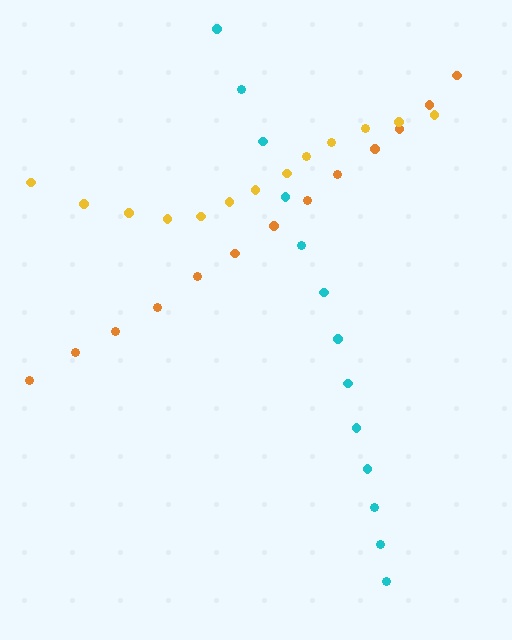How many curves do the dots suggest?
There are 3 distinct paths.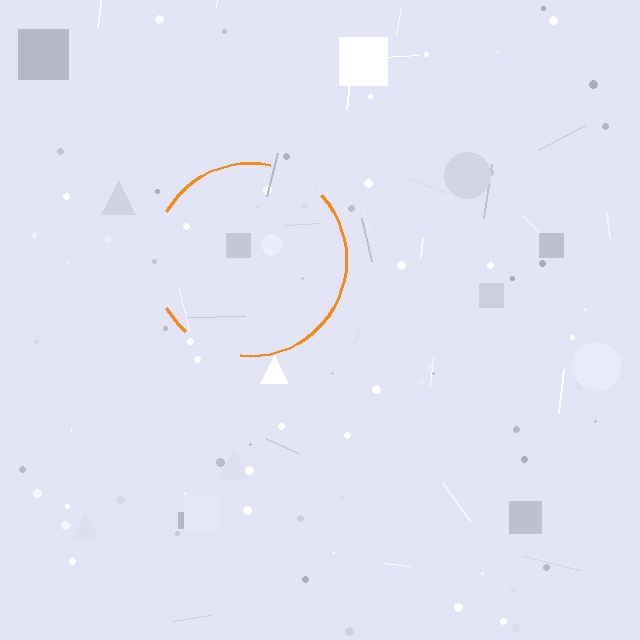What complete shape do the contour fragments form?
The contour fragments form a circle.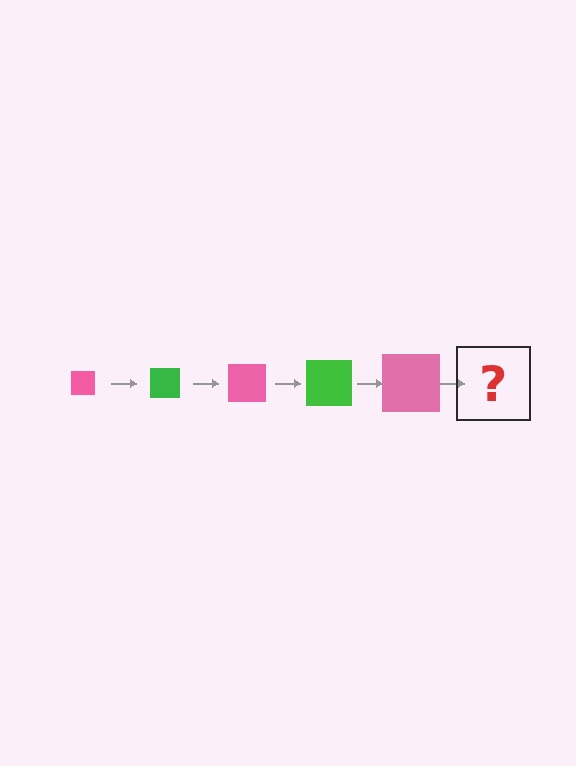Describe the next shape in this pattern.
It should be a green square, larger than the previous one.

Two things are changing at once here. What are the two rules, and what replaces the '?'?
The two rules are that the square grows larger each step and the color cycles through pink and green. The '?' should be a green square, larger than the previous one.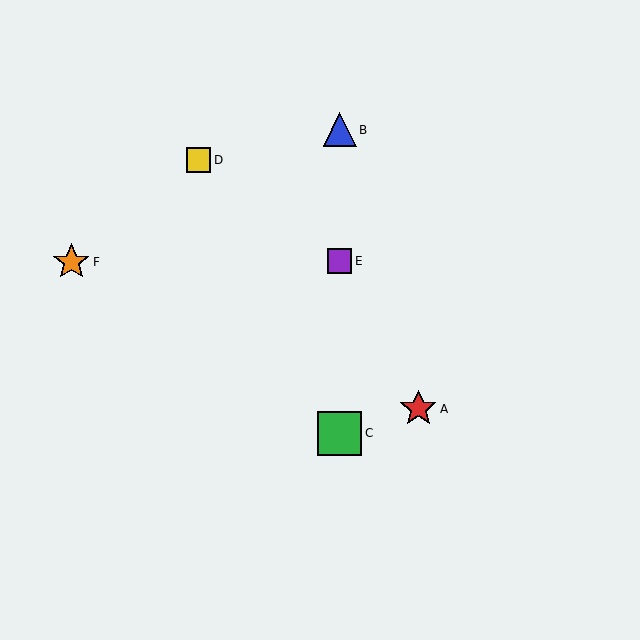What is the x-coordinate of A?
Object A is at x≈418.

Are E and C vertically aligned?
Yes, both are at x≈340.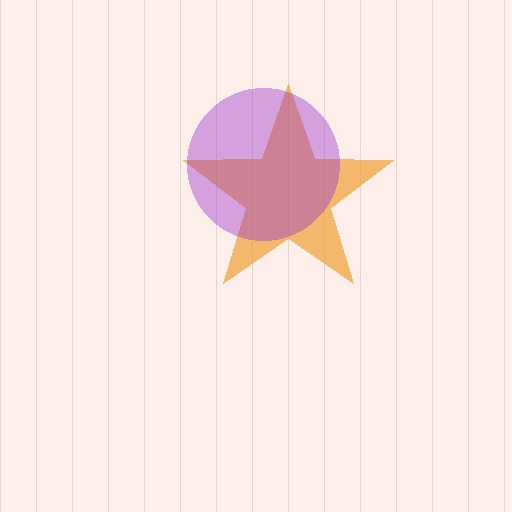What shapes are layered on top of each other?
The layered shapes are: an orange star, a purple circle.